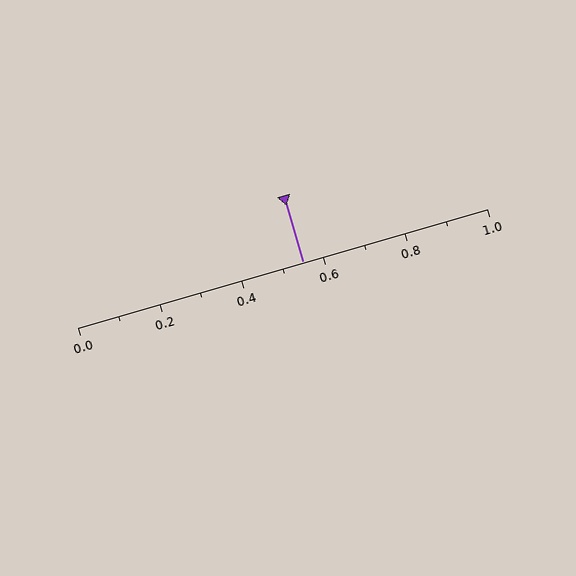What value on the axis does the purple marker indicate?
The marker indicates approximately 0.55.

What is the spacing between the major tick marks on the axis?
The major ticks are spaced 0.2 apart.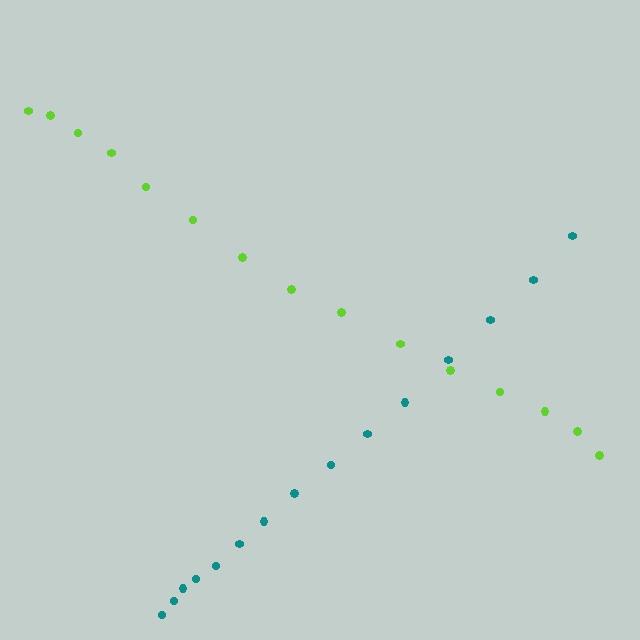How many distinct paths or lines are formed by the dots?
There are 2 distinct paths.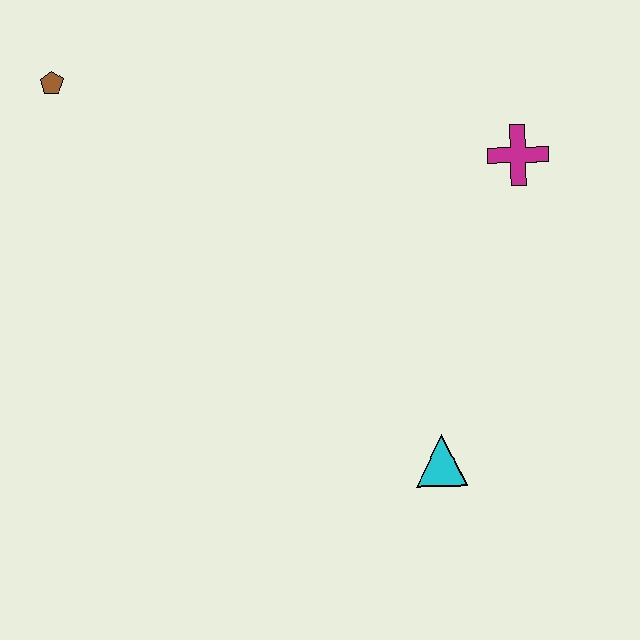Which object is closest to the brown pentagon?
The magenta cross is closest to the brown pentagon.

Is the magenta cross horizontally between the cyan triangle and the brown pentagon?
No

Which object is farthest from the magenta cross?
The brown pentagon is farthest from the magenta cross.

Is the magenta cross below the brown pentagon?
Yes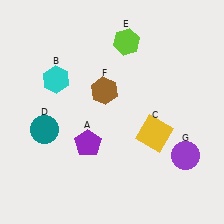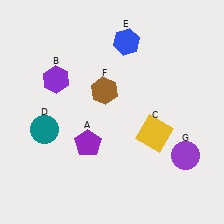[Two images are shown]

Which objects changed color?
B changed from cyan to purple. E changed from lime to blue.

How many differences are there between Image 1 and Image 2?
There are 2 differences between the two images.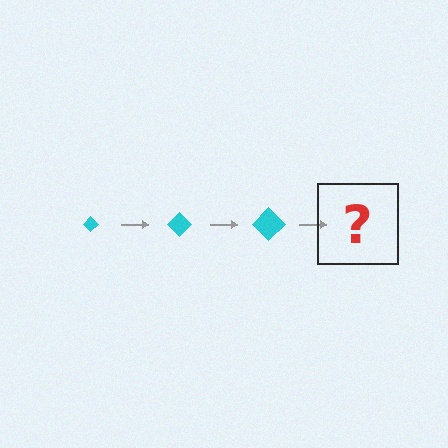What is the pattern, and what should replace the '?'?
The pattern is that the diamond gets progressively larger each step. The '?' should be a cyan diamond, larger than the previous one.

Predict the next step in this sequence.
The next step is a cyan diamond, larger than the previous one.